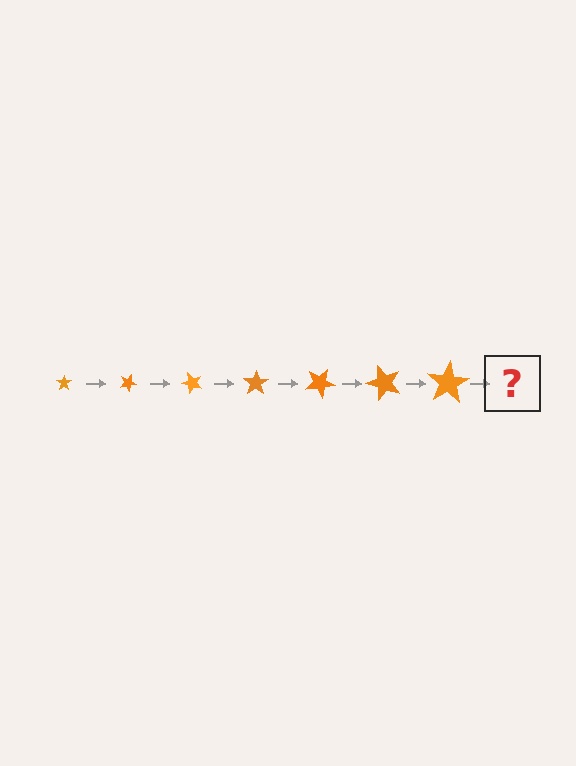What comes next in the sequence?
The next element should be a star, larger than the previous one and rotated 175 degrees from the start.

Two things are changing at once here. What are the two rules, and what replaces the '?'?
The two rules are that the star grows larger each step and it rotates 25 degrees each step. The '?' should be a star, larger than the previous one and rotated 175 degrees from the start.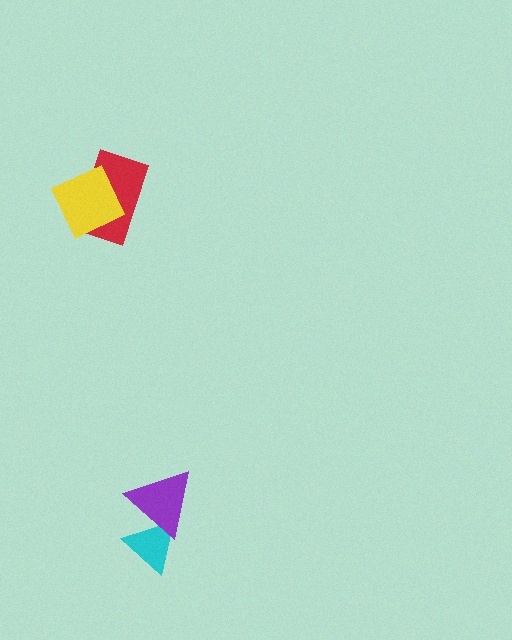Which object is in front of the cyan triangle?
The purple triangle is in front of the cyan triangle.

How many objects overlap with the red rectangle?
1 object overlaps with the red rectangle.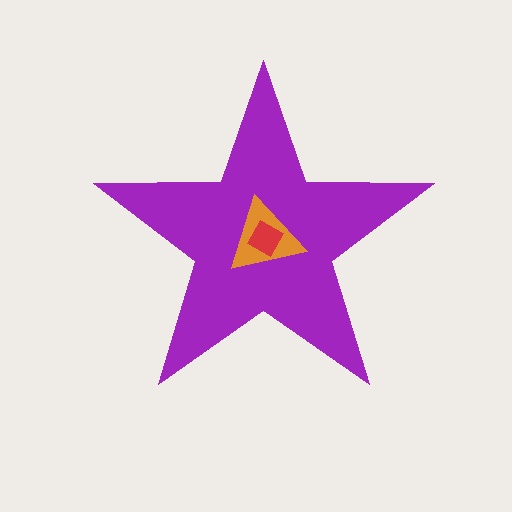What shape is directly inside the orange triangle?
The red square.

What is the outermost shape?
The purple star.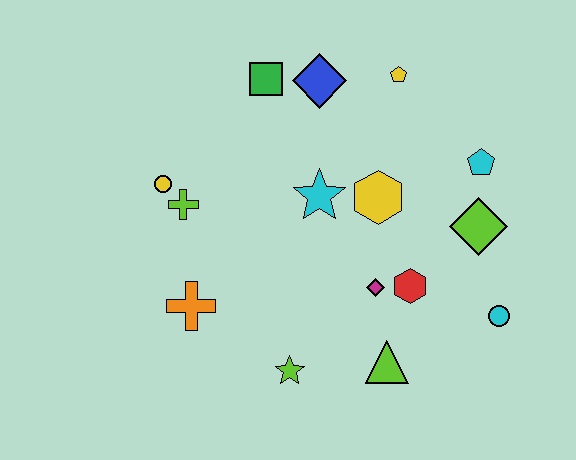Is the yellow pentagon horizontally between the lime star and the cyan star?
No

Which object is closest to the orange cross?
The lime cross is closest to the orange cross.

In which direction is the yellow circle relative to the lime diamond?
The yellow circle is to the left of the lime diamond.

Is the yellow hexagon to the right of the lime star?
Yes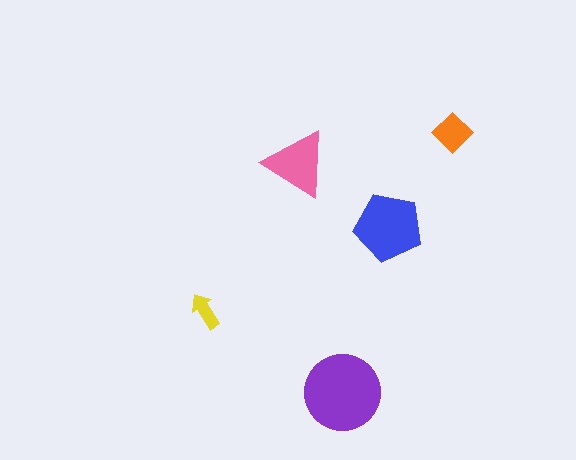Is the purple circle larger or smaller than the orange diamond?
Larger.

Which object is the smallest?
The yellow arrow.